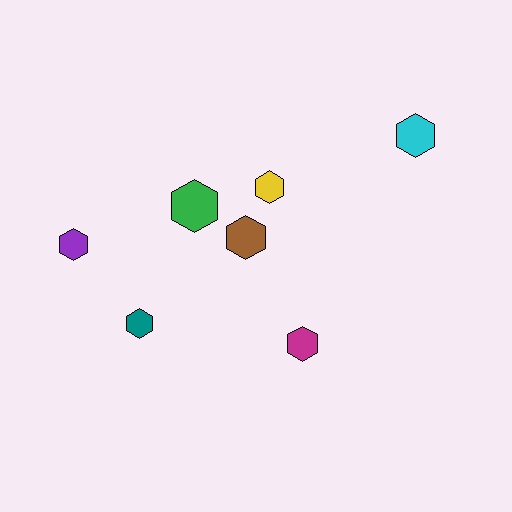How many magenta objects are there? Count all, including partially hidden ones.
There is 1 magenta object.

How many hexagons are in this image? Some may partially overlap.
There are 7 hexagons.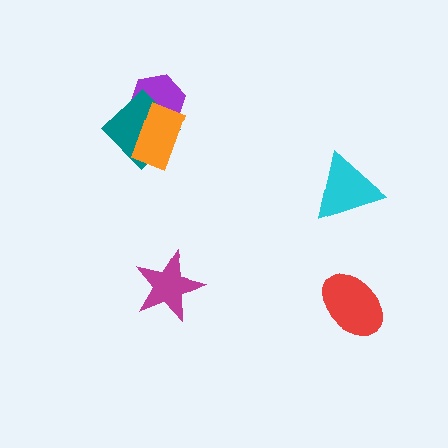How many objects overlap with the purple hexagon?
2 objects overlap with the purple hexagon.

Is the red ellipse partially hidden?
No, no other shape covers it.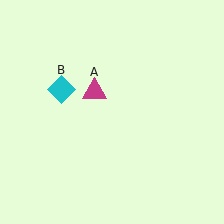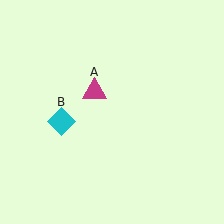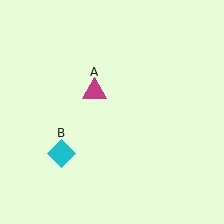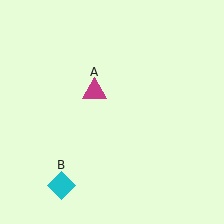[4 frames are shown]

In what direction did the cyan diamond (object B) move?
The cyan diamond (object B) moved down.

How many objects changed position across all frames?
1 object changed position: cyan diamond (object B).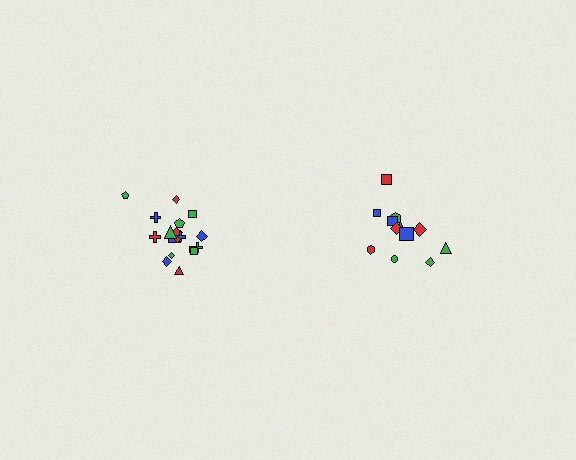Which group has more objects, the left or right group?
The left group.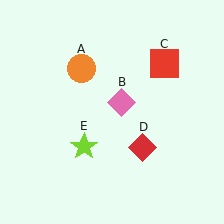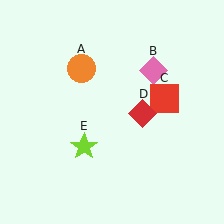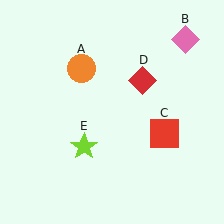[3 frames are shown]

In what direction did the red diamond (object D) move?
The red diamond (object D) moved up.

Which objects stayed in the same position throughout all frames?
Orange circle (object A) and lime star (object E) remained stationary.